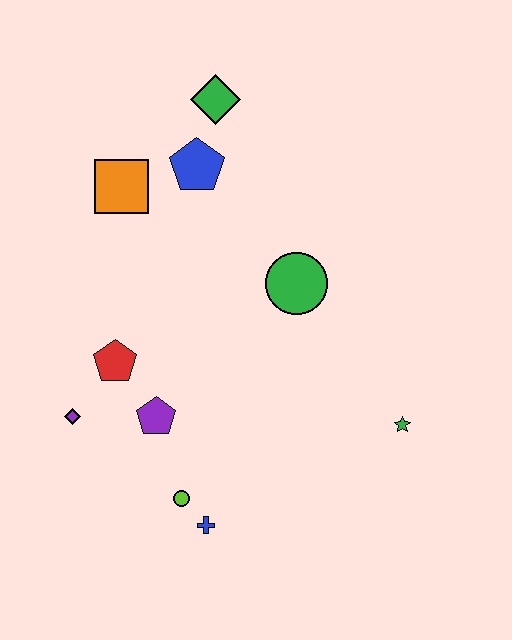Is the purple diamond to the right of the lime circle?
No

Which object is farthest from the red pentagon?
The green star is farthest from the red pentagon.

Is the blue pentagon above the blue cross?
Yes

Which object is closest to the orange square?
The blue pentagon is closest to the orange square.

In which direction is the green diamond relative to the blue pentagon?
The green diamond is above the blue pentagon.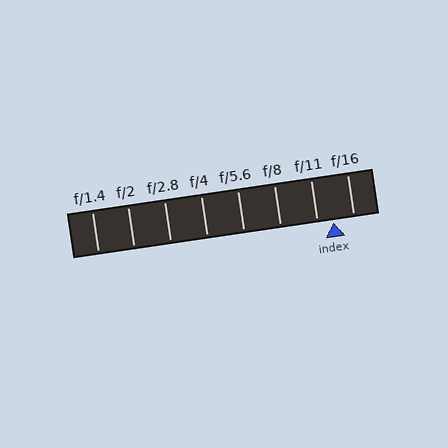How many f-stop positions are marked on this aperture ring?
There are 8 f-stop positions marked.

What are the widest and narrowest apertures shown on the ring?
The widest aperture shown is f/1.4 and the narrowest is f/16.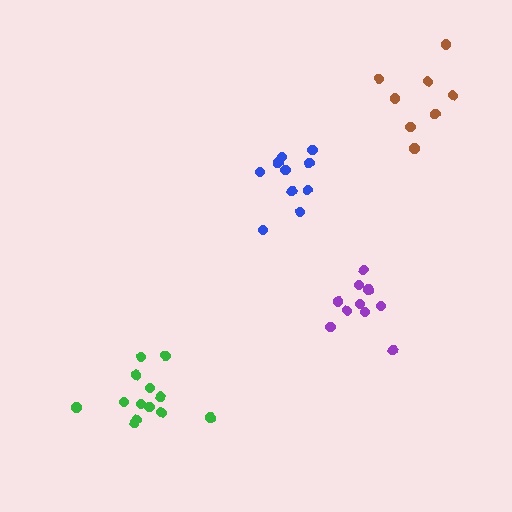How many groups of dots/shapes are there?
There are 4 groups.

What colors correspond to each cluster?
The clusters are colored: purple, green, blue, brown.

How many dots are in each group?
Group 1: 10 dots, Group 2: 13 dots, Group 3: 10 dots, Group 4: 8 dots (41 total).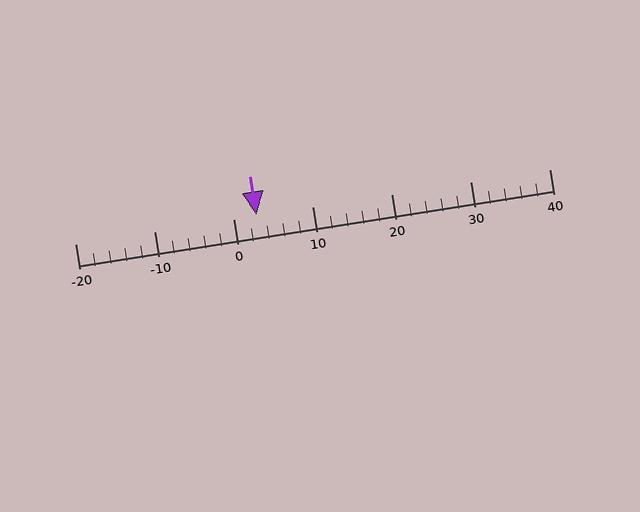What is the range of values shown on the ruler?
The ruler shows values from -20 to 40.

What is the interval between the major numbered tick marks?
The major tick marks are spaced 10 units apart.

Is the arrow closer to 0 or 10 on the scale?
The arrow is closer to 0.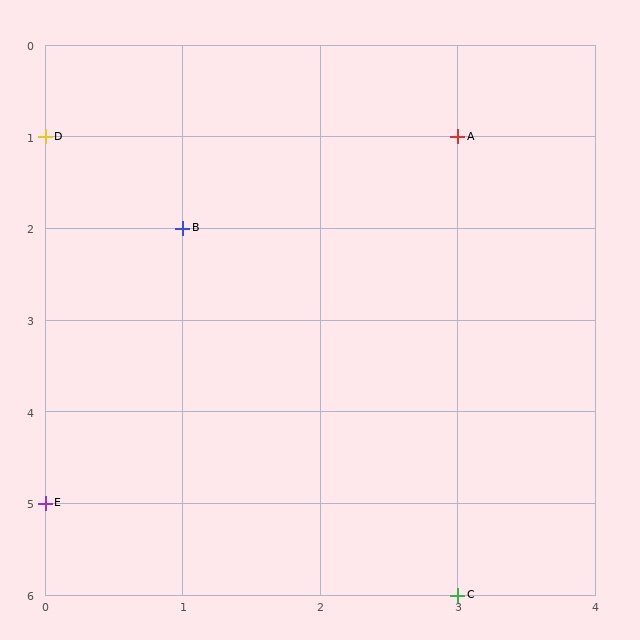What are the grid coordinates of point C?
Point C is at grid coordinates (3, 6).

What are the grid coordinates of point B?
Point B is at grid coordinates (1, 2).